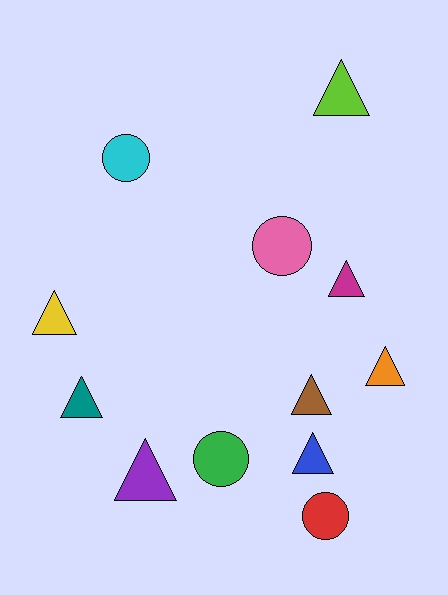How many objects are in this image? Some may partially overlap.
There are 12 objects.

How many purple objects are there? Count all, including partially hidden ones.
There is 1 purple object.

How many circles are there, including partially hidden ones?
There are 4 circles.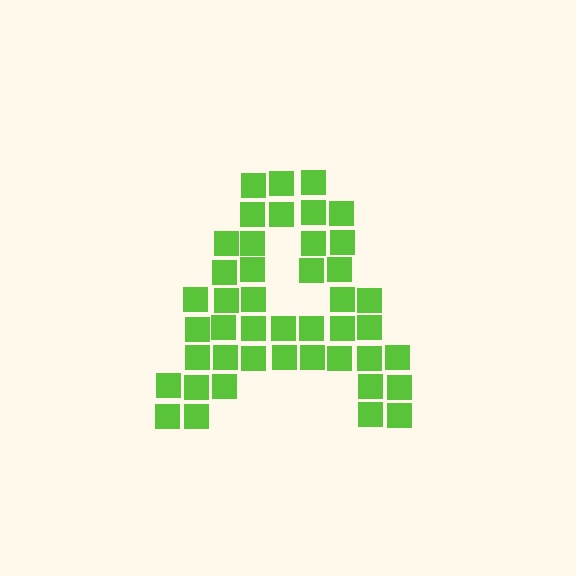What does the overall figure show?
The overall figure shows the letter A.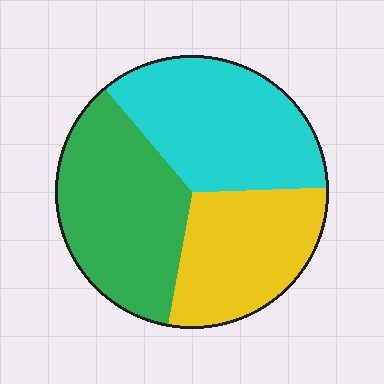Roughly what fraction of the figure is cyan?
Cyan takes up about three eighths (3/8) of the figure.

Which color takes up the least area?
Yellow, at roughly 30%.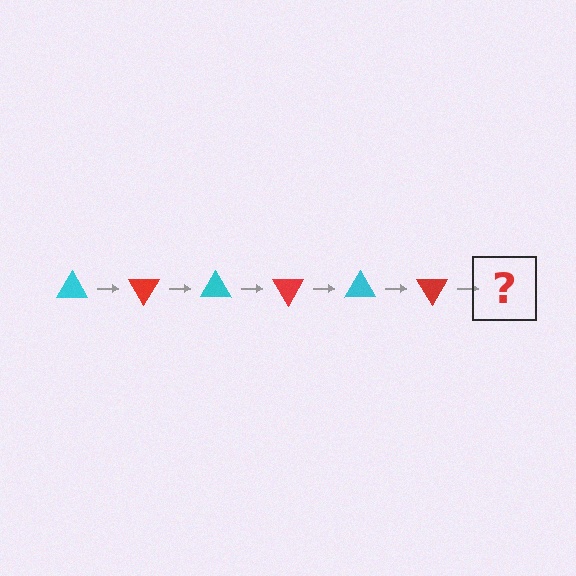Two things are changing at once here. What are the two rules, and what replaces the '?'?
The two rules are that it rotates 60 degrees each step and the color cycles through cyan and red. The '?' should be a cyan triangle, rotated 360 degrees from the start.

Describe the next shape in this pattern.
It should be a cyan triangle, rotated 360 degrees from the start.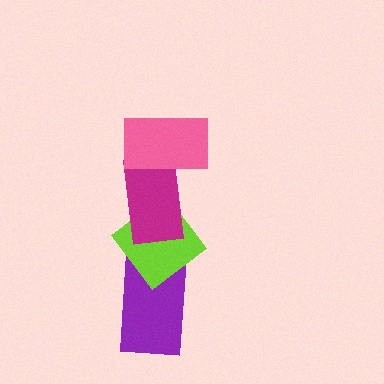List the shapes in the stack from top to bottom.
From top to bottom: the pink rectangle, the magenta rectangle, the lime diamond, the purple rectangle.